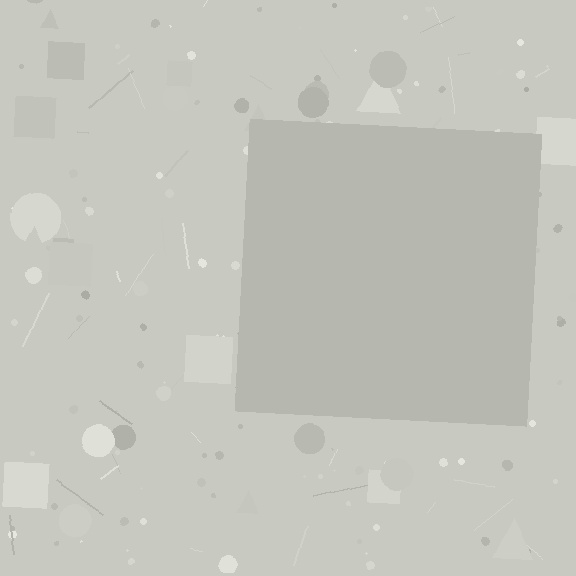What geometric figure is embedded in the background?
A square is embedded in the background.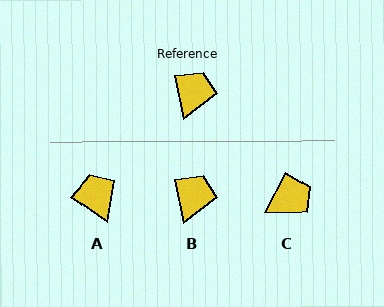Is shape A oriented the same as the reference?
No, it is off by about 43 degrees.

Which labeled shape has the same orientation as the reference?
B.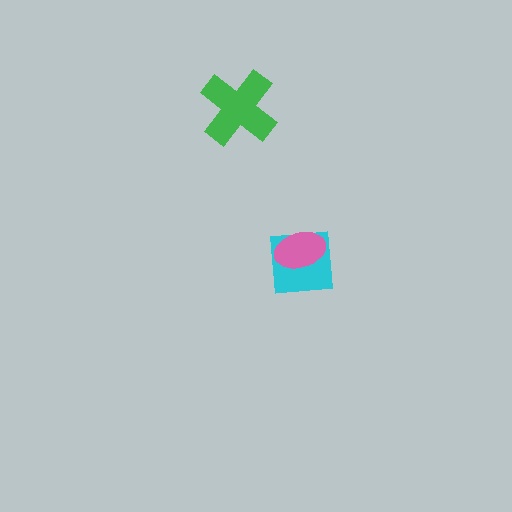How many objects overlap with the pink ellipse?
1 object overlaps with the pink ellipse.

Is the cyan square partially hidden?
Yes, it is partially covered by another shape.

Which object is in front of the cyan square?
The pink ellipse is in front of the cyan square.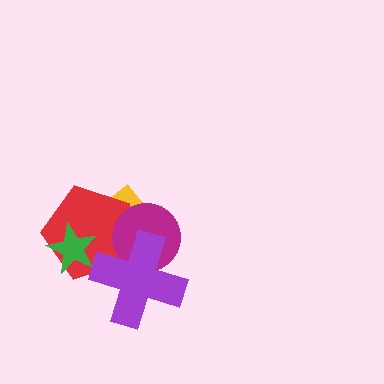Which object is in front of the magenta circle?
The purple cross is in front of the magenta circle.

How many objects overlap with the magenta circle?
3 objects overlap with the magenta circle.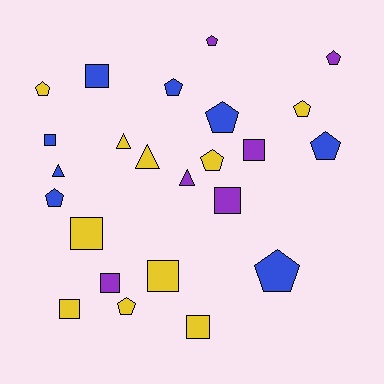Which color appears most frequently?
Yellow, with 10 objects.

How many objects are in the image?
There are 24 objects.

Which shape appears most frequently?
Pentagon, with 11 objects.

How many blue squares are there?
There are 2 blue squares.